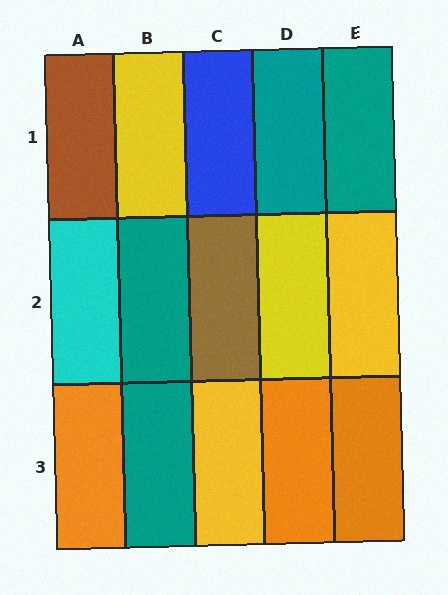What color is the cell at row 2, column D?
Yellow.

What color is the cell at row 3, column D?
Orange.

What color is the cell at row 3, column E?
Orange.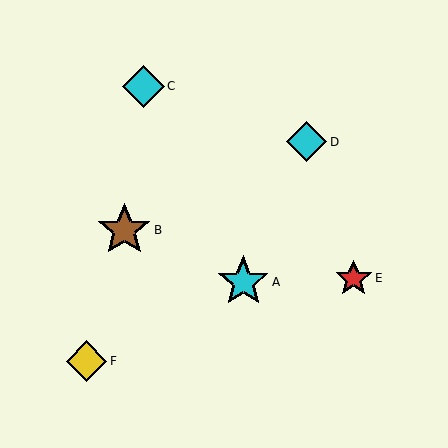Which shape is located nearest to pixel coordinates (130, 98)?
The cyan diamond (labeled C) at (143, 86) is nearest to that location.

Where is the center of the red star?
The center of the red star is at (354, 278).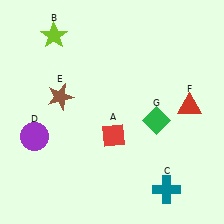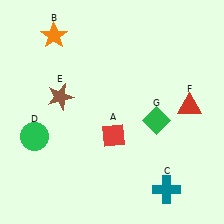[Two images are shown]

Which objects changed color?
B changed from lime to orange. D changed from purple to green.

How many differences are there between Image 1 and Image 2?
There are 2 differences between the two images.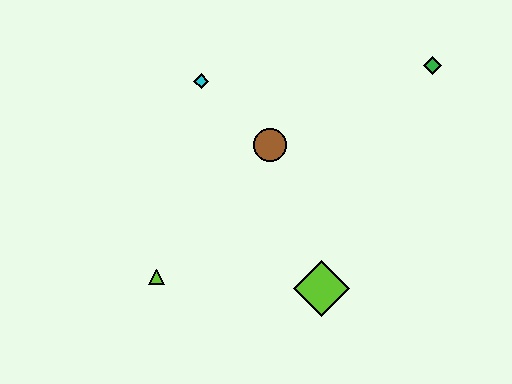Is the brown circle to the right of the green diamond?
No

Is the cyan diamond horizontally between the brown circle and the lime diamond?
No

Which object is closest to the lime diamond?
The brown circle is closest to the lime diamond.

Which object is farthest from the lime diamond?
The green diamond is farthest from the lime diamond.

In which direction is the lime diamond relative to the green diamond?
The lime diamond is below the green diamond.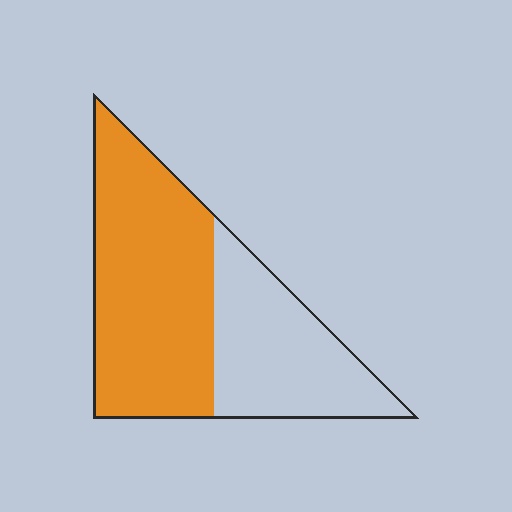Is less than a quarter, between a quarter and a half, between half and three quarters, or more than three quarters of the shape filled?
Between half and three quarters.